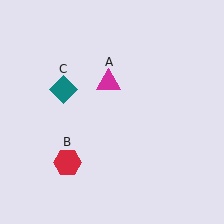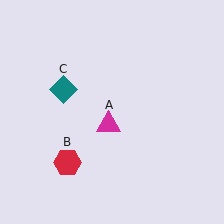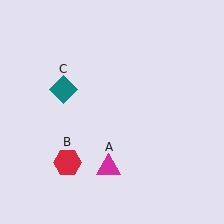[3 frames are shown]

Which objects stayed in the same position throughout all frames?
Red hexagon (object B) and teal diamond (object C) remained stationary.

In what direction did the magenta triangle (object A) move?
The magenta triangle (object A) moved down.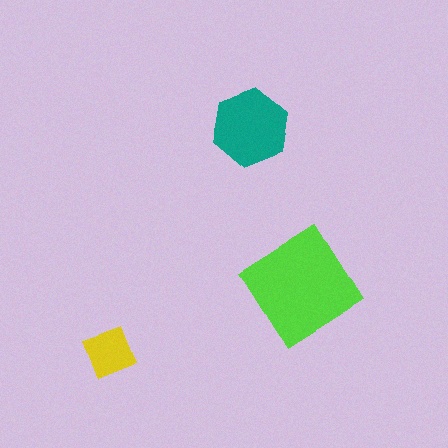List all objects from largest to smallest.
The lime diamond, the teal hexagon, the yellow square.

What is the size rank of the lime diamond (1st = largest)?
1st.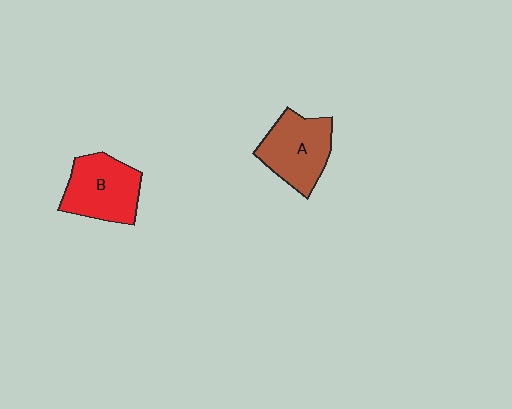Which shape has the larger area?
Shape A (brown).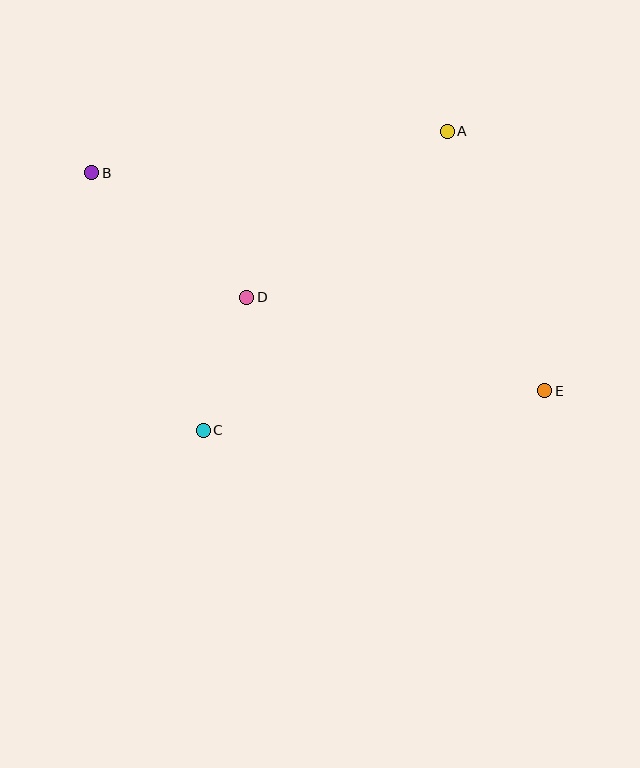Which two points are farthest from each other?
Points B and E are farthest from each other.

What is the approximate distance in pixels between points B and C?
The distance between B and C is approximately 281 pixels.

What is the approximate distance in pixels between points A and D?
The distance between A and D is approximately 260 pixels.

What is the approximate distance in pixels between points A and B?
The distance between A and B is approximately 358 pixels.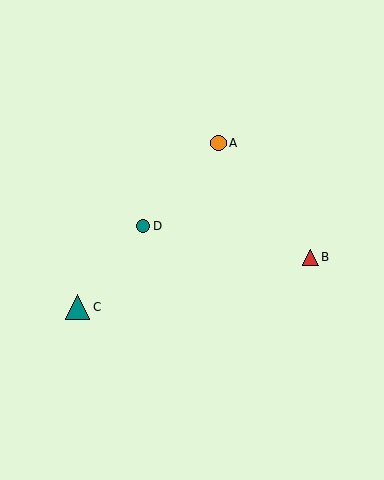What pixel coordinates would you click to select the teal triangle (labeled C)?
Click at (78, 307) to select the teal triangle C.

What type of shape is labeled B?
Shape B is a red triangle.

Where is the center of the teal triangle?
The center of the teal triangle is at (78, 307).